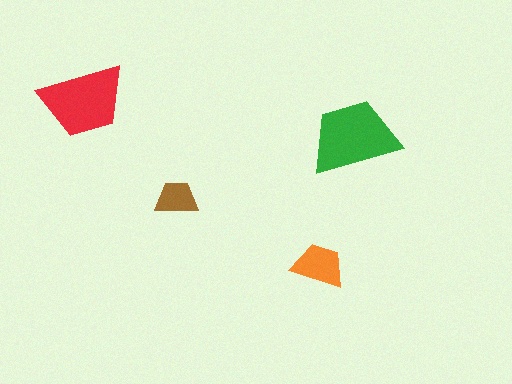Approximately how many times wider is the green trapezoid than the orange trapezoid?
About 1.5 times wider.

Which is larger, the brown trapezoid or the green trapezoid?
The green one.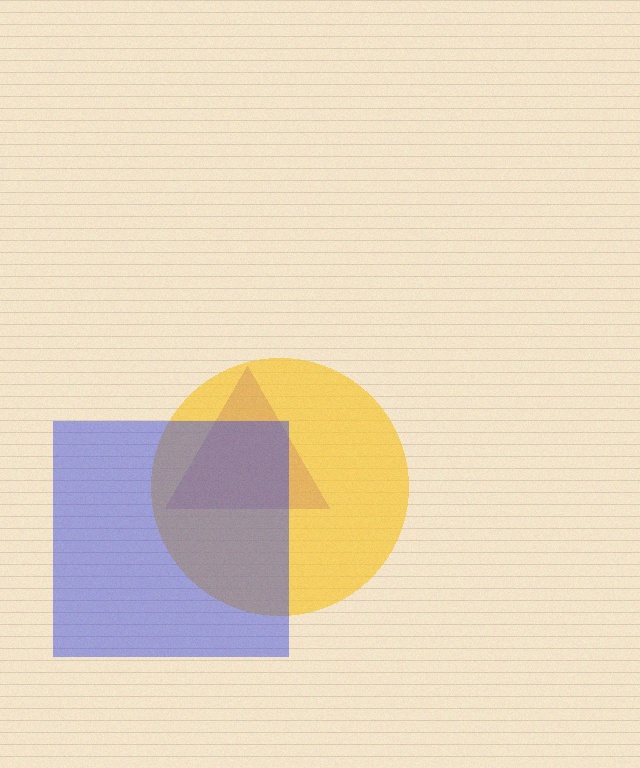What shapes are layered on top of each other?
The layered shapes are: a purple triangle, a yellow circle, a blue square.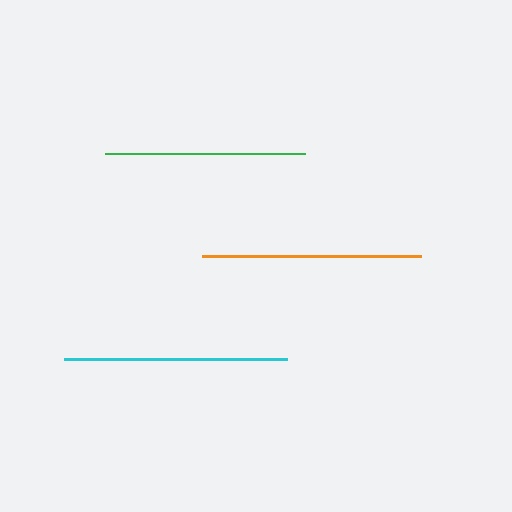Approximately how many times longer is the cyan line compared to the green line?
The cyan line is approximately 1.1 times the length of the green line.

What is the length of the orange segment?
The orange segment is approximately 220 pixels long.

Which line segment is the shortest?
The green line is the shortest at approximately 200 pixels.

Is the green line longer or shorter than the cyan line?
The cyan line is longer than the green line.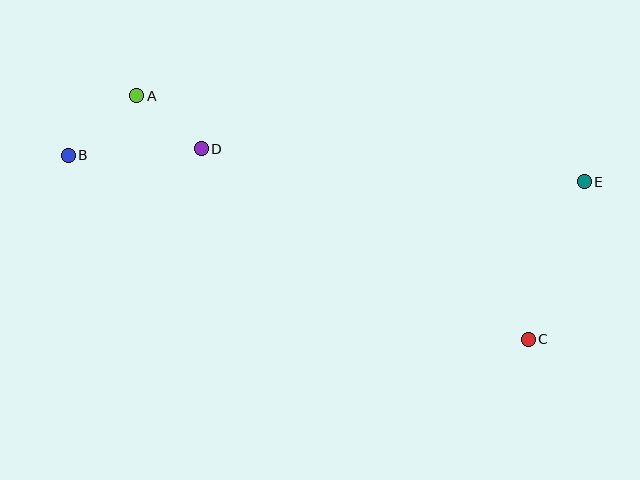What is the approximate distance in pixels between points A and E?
The distance between A and E is approximately 456 pixels.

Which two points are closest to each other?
Points A and D are closest to each other.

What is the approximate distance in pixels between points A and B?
The distance between A and B is approximately 91 pixels.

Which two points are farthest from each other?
Points B and E are farthest from each other.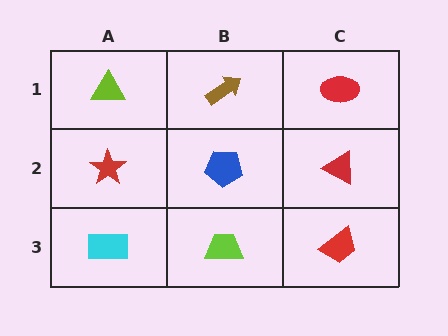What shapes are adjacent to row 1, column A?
A red star (row 2, column A), a brown arrow (row 1, column B).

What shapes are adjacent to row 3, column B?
A blue pentagon (row 2, column B), a cyan rectangle (row 3, column A), a red trapezoid (row 3, column C).